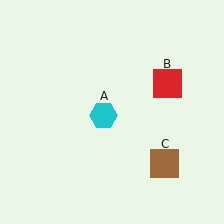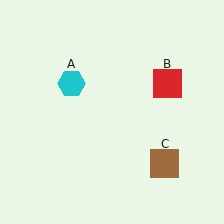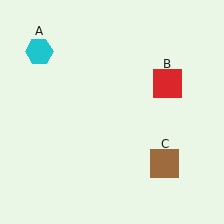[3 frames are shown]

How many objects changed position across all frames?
1 object changed position: cyan hexagon (object A).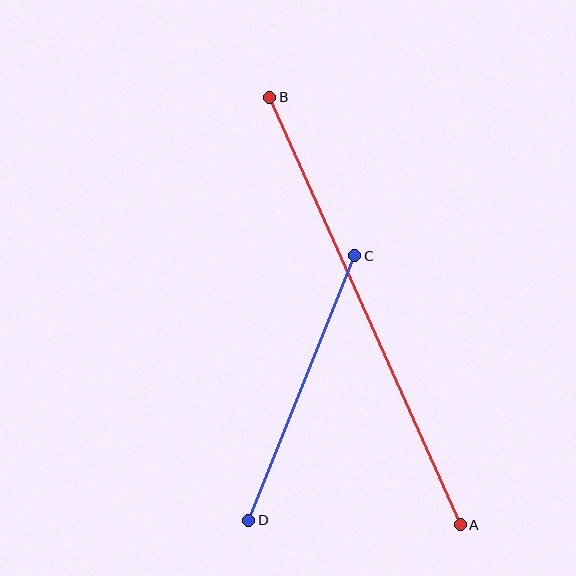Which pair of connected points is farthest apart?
Points A and B are farthest apart.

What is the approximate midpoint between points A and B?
The midpoint is at approximately (365, 311) pixels.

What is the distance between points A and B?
The distance is approximately 468 pixels.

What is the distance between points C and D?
The distance is approximately 285 pixels.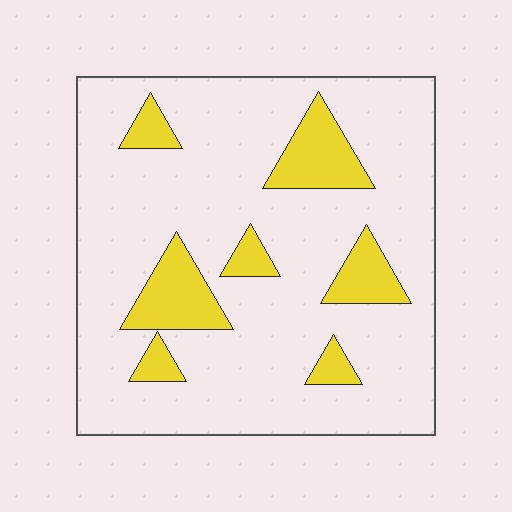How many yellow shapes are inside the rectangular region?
7.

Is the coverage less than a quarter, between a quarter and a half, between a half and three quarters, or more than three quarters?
Less than a quarter.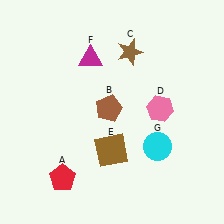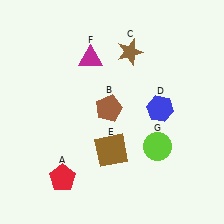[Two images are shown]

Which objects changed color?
D changed from pink to blue. G changed from cyan to lime.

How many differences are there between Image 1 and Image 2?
There are 2 differences between the two images.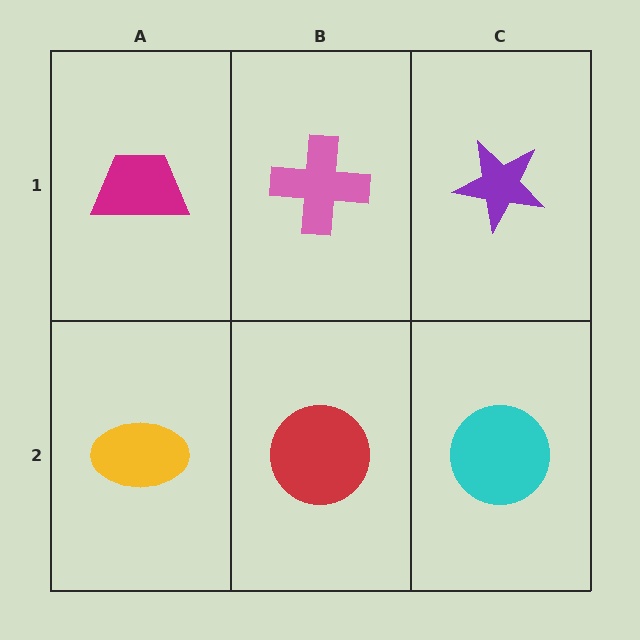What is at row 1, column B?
A pink cross.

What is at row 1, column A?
A magenta trapezoid.